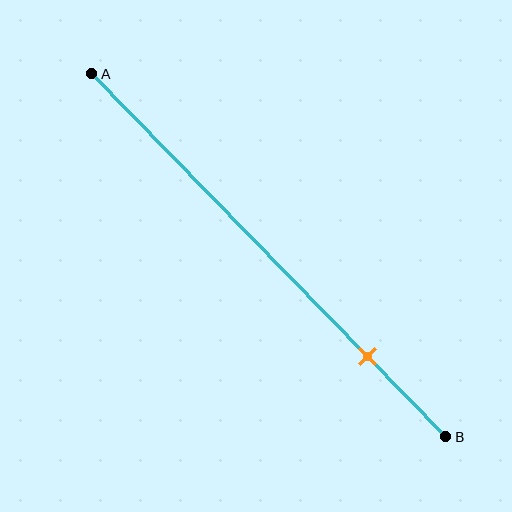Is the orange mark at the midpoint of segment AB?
No, the mark is at about 80% from A, not at the 50% midpoint.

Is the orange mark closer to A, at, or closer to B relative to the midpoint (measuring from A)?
The orange mark is closer to point B than the midpoint of segment AB.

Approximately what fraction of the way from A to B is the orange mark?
The orange mark is approximately 80% of the way from A to B.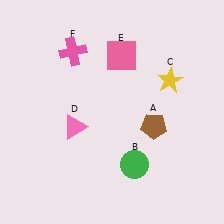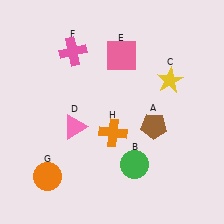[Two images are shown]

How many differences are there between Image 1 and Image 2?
There are 2 differences between the two images.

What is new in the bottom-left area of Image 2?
An orange circle (G) was added in the bottom-left area of Image 2.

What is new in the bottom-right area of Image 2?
An orange cross (H) was added in the bottom-right area of Image 2.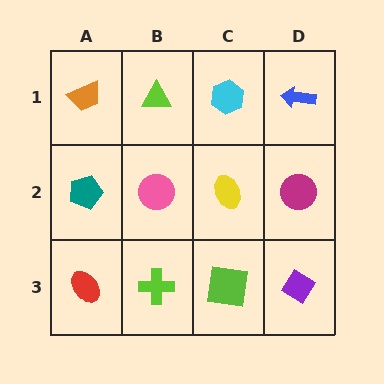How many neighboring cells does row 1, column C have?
3.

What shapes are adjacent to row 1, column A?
A teal pentagon (row 2, column A), a lime triangle (row 1, column B).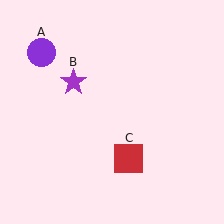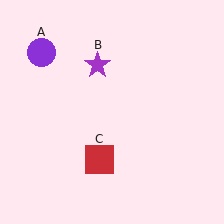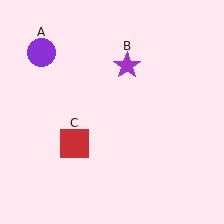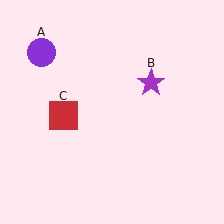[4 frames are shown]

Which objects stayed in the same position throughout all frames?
Purple circle (object A) remained stationary.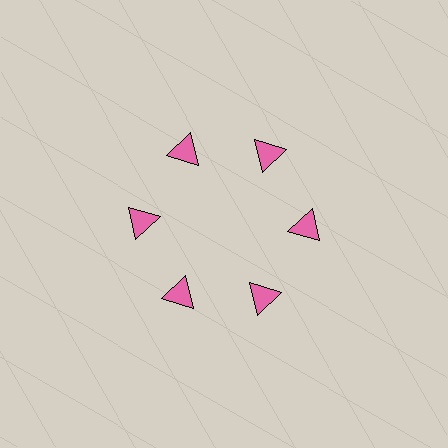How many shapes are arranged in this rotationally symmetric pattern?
There are 6 shapes, arranged in 6 groups of 1.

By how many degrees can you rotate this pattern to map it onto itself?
The pattern maps onto itself every 60 degrees of rotation.